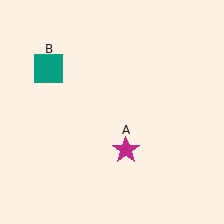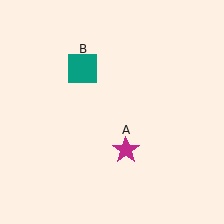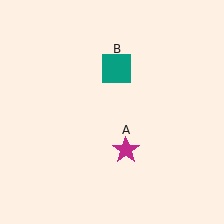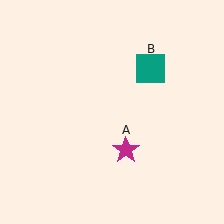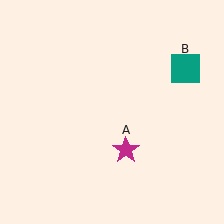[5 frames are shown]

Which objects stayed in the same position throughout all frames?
Magenta star (object A) remained stationary.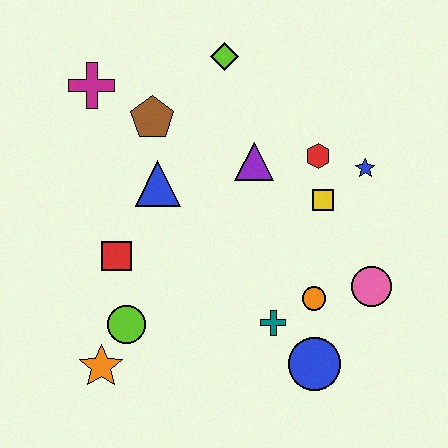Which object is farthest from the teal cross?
The magenta cross is farthest from the teal cross.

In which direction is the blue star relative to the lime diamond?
The blue star is to the right of the lime diamond.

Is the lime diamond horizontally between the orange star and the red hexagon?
Yes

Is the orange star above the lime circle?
No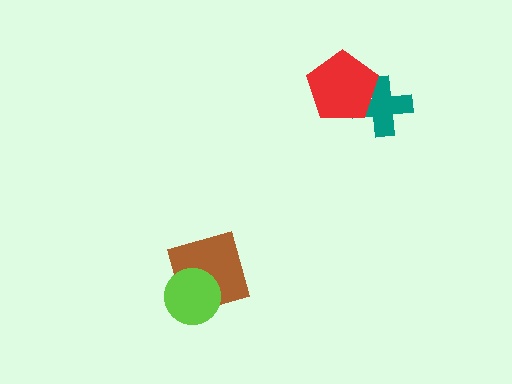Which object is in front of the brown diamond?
The lime circle is in front of the brown diamond.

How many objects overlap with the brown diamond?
1 object overlaps with the brown diamond.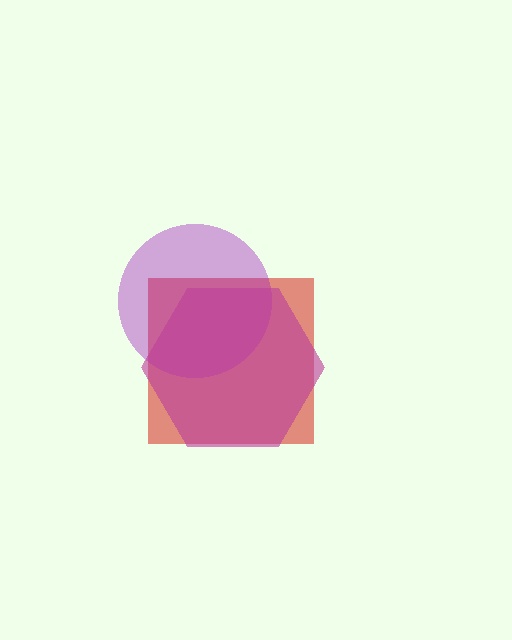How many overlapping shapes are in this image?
There are 3 overlapping shapes in the image.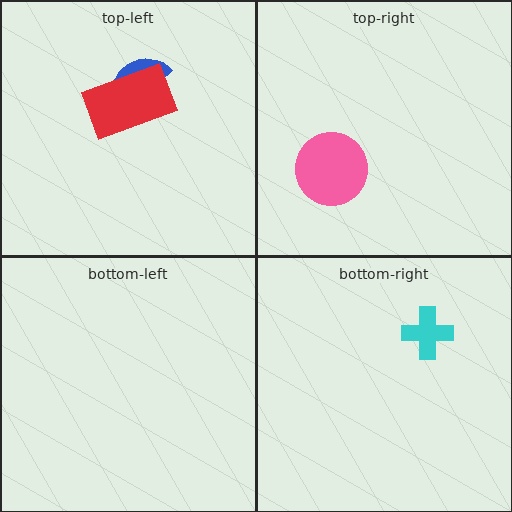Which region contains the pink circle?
The top-right region.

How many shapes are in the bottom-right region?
1.